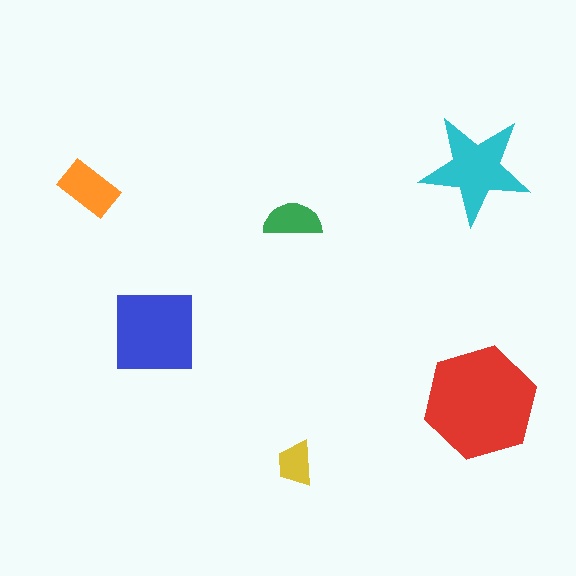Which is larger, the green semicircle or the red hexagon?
The red hexagon.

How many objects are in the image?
There are 6 objects in the image.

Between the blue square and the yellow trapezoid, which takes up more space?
The blue square.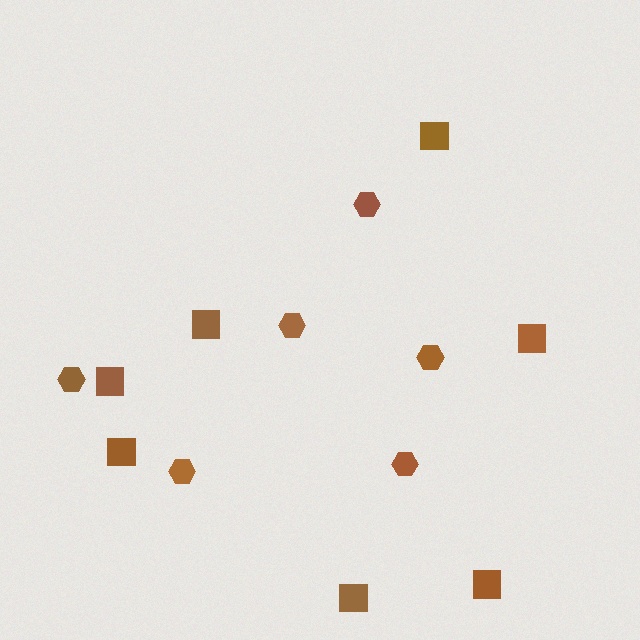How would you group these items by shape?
There are 2 groups: one group of squares (7) and one group of hexagons (6).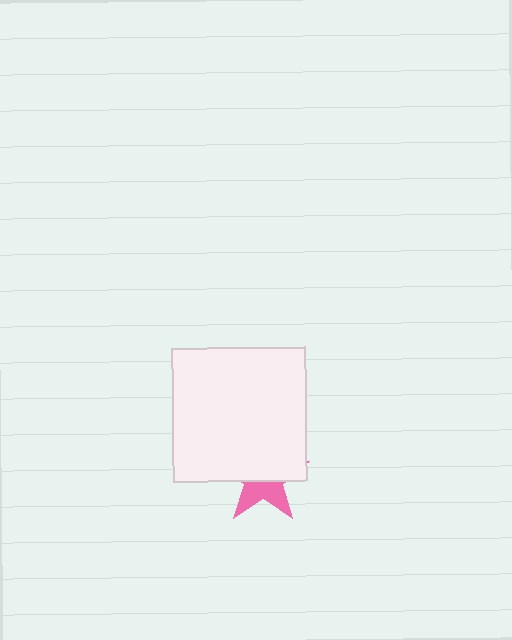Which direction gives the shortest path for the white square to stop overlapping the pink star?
Moving up gives the shortest separation.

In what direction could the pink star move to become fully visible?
The pink star could move down. That would shift it out from behind the white square entirely.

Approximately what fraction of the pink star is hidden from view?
Roughly 60% of the pink star is hidden behind the white square.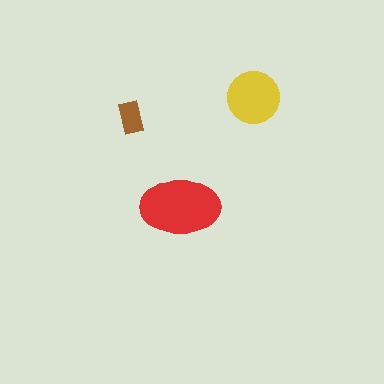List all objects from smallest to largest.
The brown rectangle, the yellow circle, the red ellipse.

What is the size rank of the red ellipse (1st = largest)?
1st.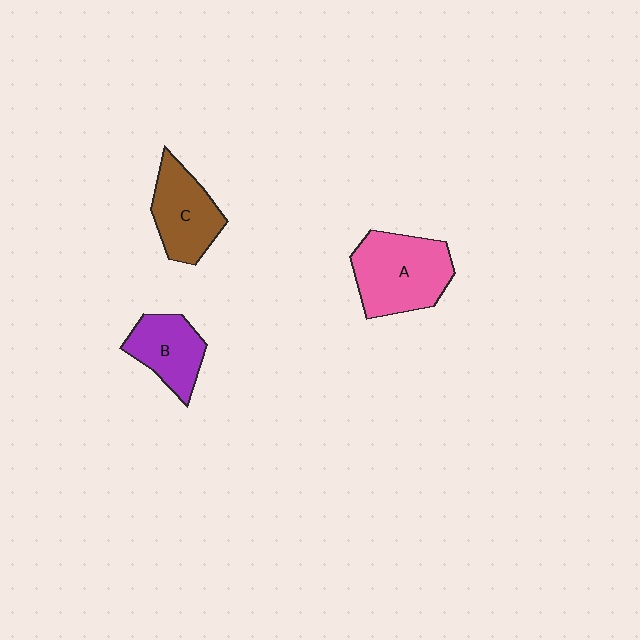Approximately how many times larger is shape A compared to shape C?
Approximately 1.3 times.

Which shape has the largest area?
Shape A (pink).